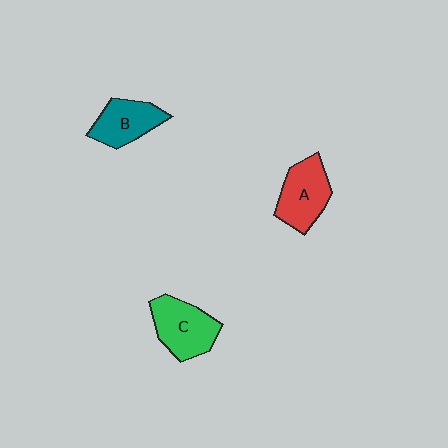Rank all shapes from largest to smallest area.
From largest to smallest: C (green), A (red), B (teal).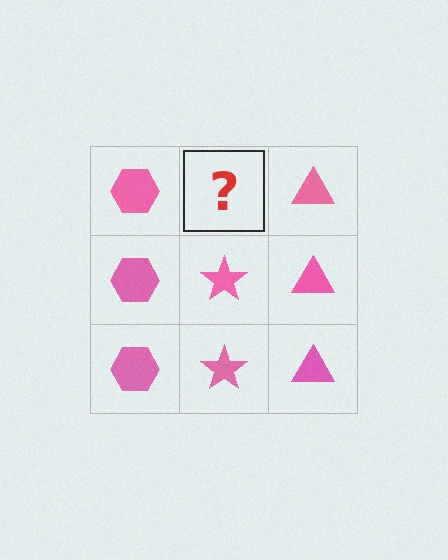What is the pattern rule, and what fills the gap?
The rule is that each column has a consistent shape. The gap should be filled with a pink star.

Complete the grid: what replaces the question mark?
The question mark should be replaced with a pink star.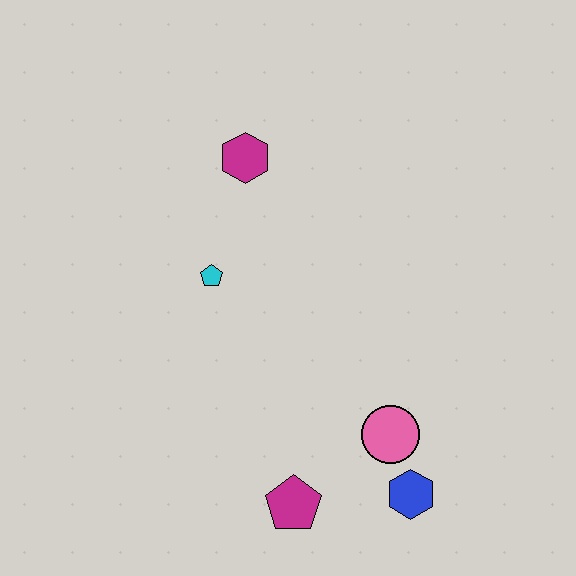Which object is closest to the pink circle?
The blue hexagon is closest to the pink circle.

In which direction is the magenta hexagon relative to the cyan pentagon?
The magenta hexagon is above the cyan pentagon.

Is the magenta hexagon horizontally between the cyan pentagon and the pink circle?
Yes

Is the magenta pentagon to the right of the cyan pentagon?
Yes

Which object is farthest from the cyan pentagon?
The blue hexagon is farthest from the cyan pentagon.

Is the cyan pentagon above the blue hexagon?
Yes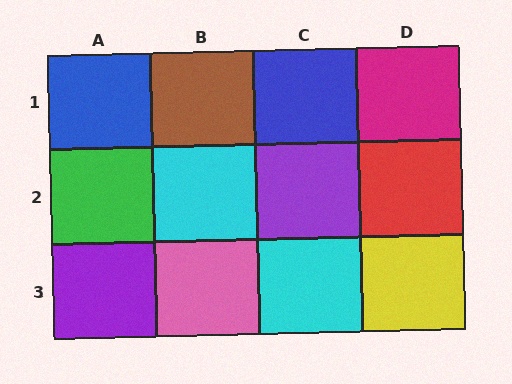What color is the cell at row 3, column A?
Purple.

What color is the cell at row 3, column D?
Yellow.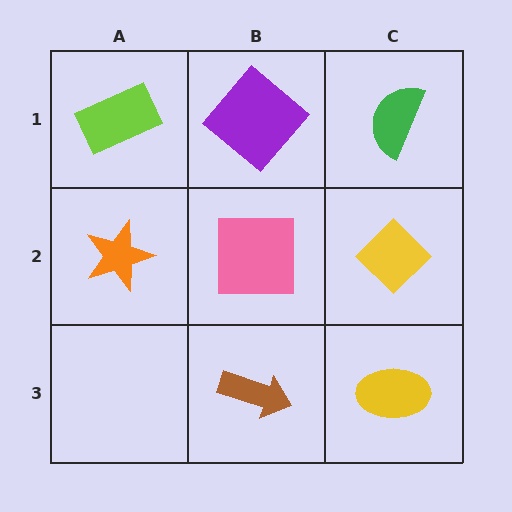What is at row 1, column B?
A purple diamond.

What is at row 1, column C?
A green semicircle.